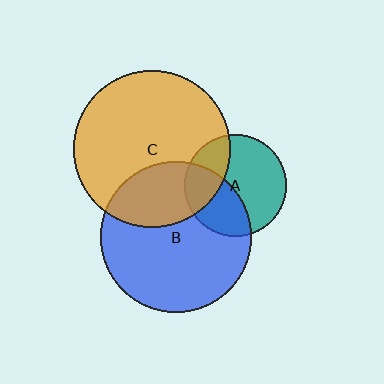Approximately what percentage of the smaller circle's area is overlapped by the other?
Approximately 30%.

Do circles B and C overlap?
Yes.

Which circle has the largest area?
Circle C (orange).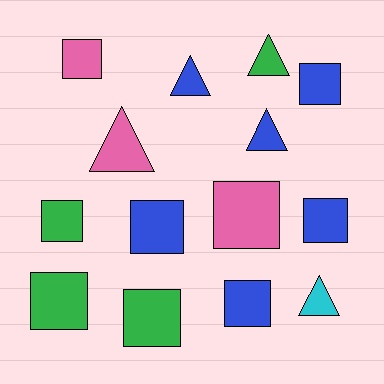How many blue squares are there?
There are 4 blue squares.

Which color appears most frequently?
Blue, with 6 objects.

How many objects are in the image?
There are 14 objects.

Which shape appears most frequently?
Square, with 9 objects.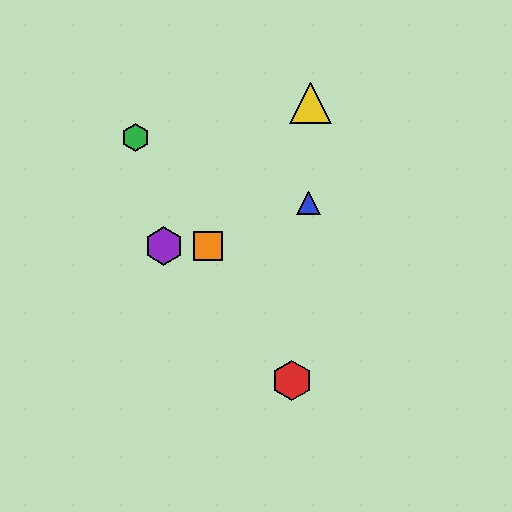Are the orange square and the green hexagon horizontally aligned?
No, the orange square is at y≈246 and the green hexagon is at y≈137.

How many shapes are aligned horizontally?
2 shapes (the purple hexagon, the orange square) are aligned horizontally.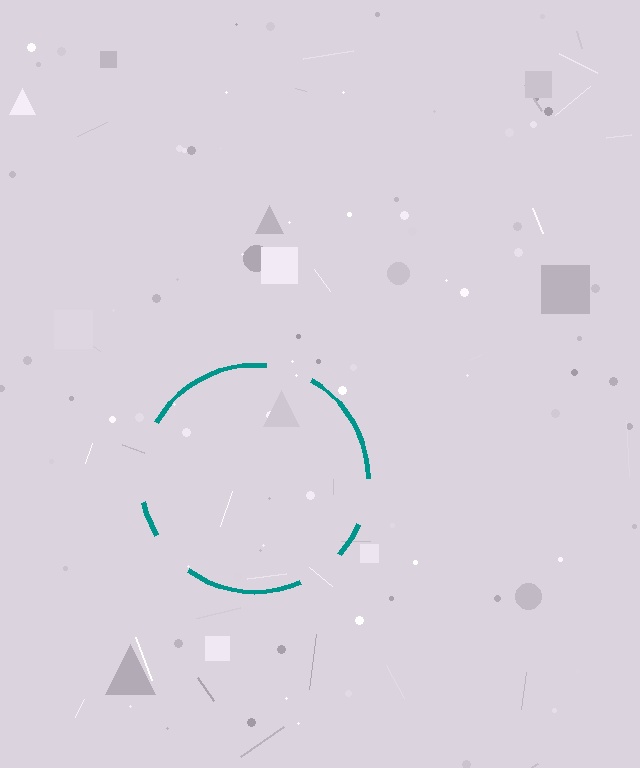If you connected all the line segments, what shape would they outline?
They would outline a circle.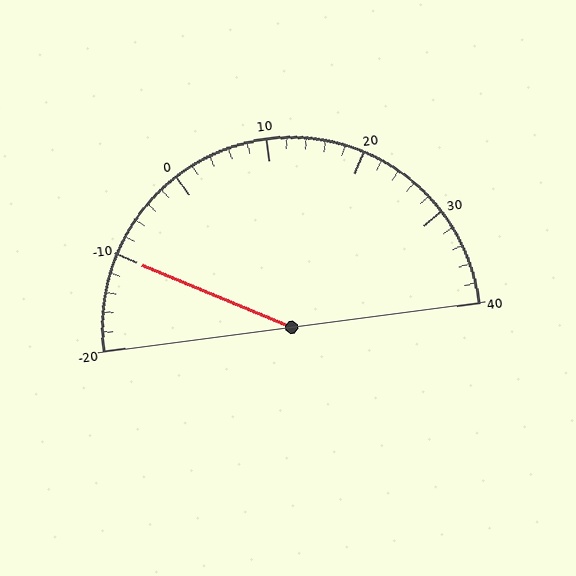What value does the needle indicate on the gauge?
The needle indicates approximately -10.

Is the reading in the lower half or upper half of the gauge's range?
The reading is in the lower half of the range (-20 to 40).